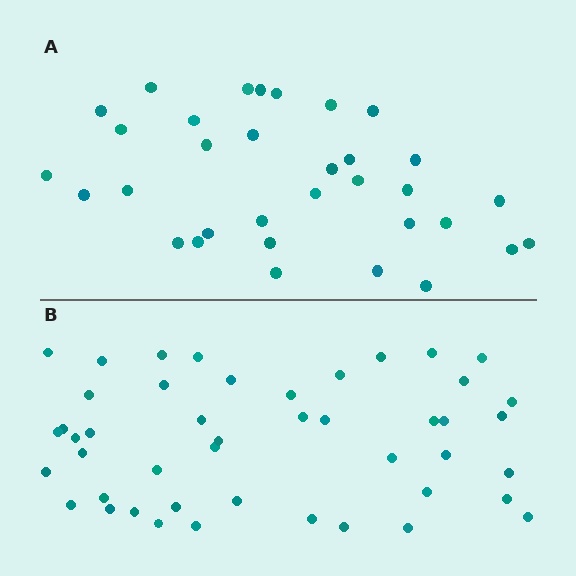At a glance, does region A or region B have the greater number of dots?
Region B (the bottom region) has more dots.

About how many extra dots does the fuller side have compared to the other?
Region B has approximately 15 more dots than region A.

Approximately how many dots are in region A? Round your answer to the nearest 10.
About 30 dots. (The exact count is 33, which rounds to 30.)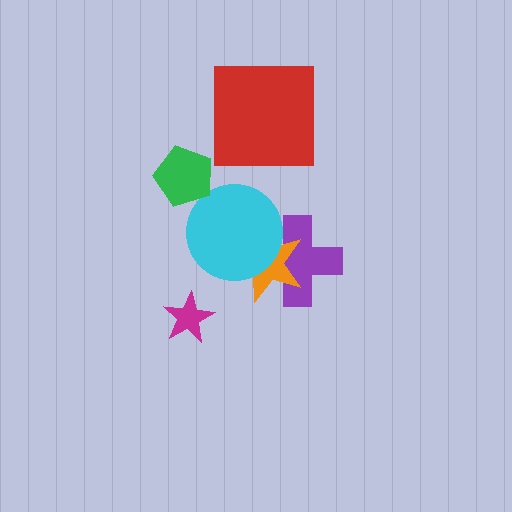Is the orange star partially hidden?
Yes, it is partially covered by another shape.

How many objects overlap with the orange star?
2 objects overlap with the orange star.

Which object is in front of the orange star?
The cyan circle is in front of the orange star.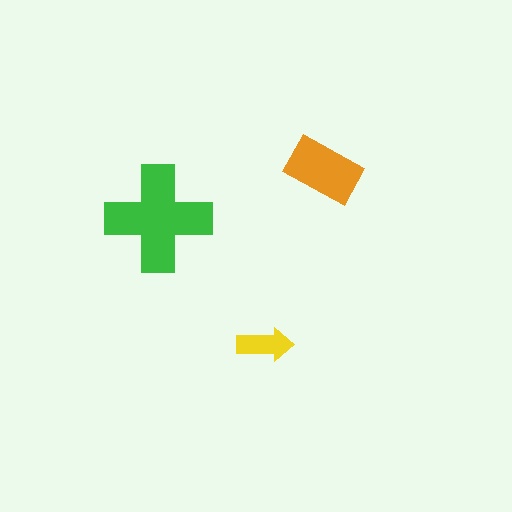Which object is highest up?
The orange rectangle is topmost.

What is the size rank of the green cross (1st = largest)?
1st.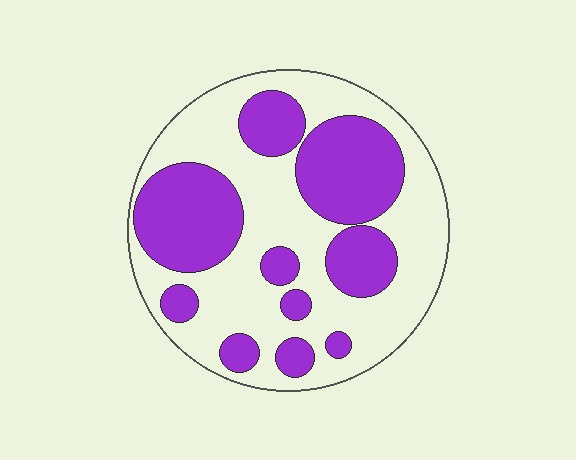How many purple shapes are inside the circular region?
10.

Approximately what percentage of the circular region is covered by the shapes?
Approximately 40%.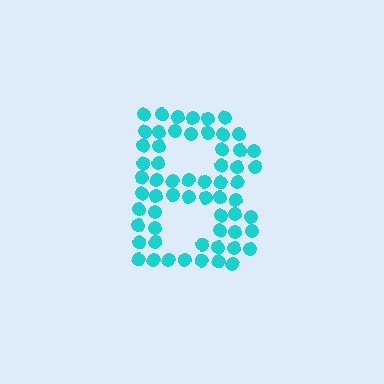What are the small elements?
The small elements are circles.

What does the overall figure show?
The overall figure shows the letter B.